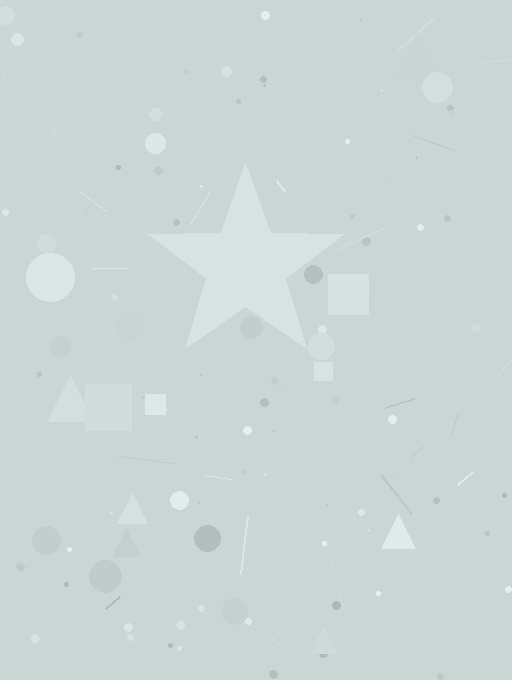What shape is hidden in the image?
A star is hidden in the image.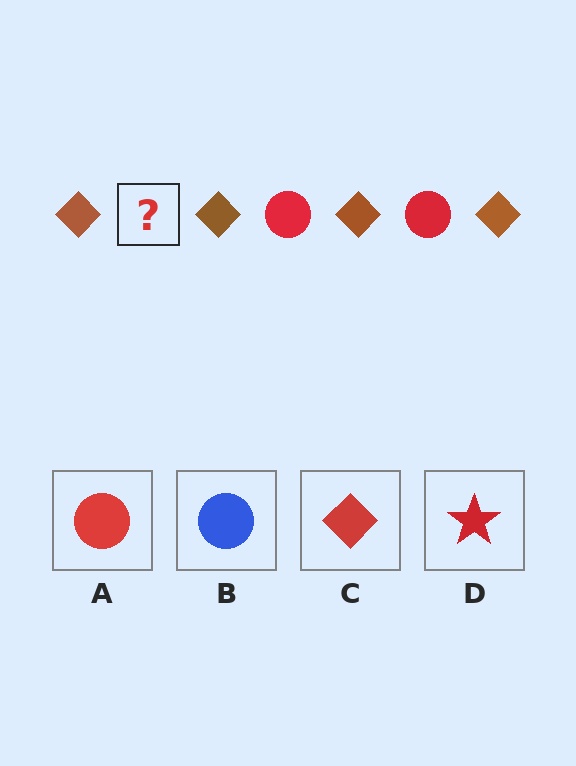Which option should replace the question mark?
Option A.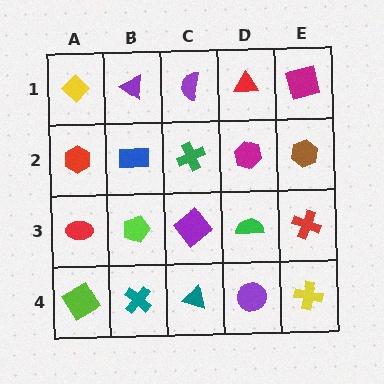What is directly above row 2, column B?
A purple triangle.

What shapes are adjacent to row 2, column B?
A purple triangle (row 1, column B), a lime pentagon (row 3, column B), a red hexagon (row 2, column A), a green cross (row 2, column C).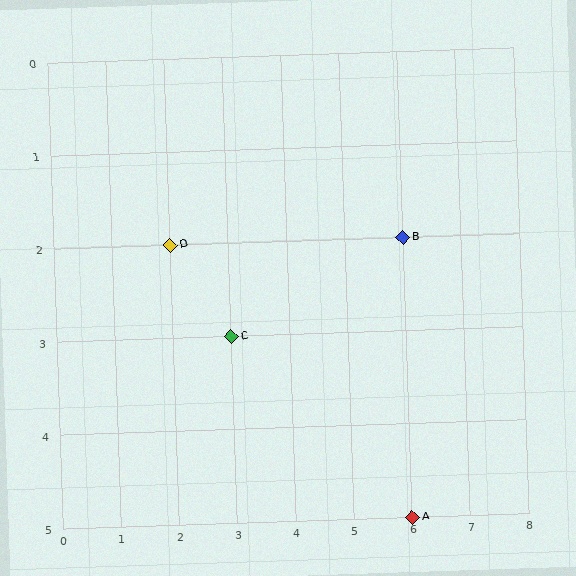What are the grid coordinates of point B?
Point B is at grid coordinates (6, 2).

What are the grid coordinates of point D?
Point D is at grid coordinates (2, 2).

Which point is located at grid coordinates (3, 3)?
Point C is at (3, 3).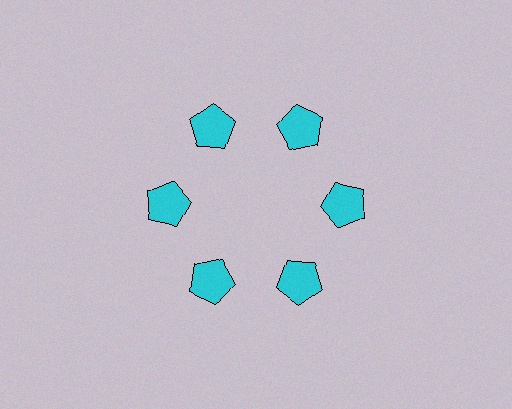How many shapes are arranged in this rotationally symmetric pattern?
There are 6 shapes, arranged in 6 groups of 1.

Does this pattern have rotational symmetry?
Yes, this pattern has 6-fold rotational symmetry. It looks the same after rotating 60 degrees around the center.